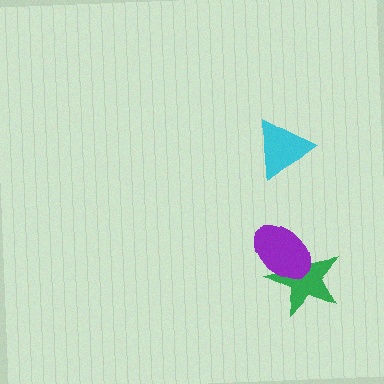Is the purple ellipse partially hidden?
No, no other shape covers it.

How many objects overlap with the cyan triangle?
0 objects overlap with the cyan triangle.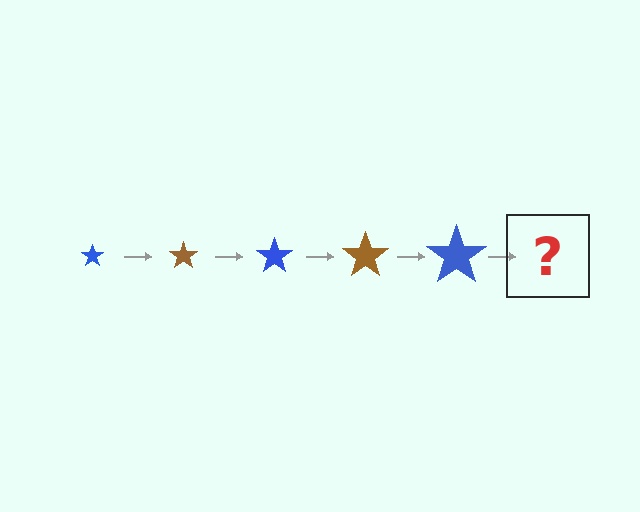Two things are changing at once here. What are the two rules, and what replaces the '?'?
The two rules are that the star grows larger each step and the color cycles through blue and brown. The '?' should be a brown star, larger than the previous one.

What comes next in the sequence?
The next element should be a brown star, larger than the previous one.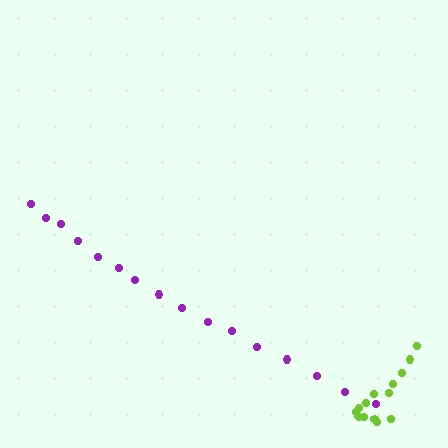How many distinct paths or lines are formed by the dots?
There are 2 distinct paths.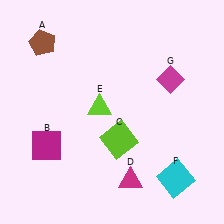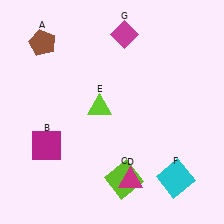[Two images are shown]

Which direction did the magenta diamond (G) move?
The magenta diamond (G) moved left.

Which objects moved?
The objects that moved are: the lime square (C), the magenta diamond (G).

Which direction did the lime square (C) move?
The lime square (C) moved down.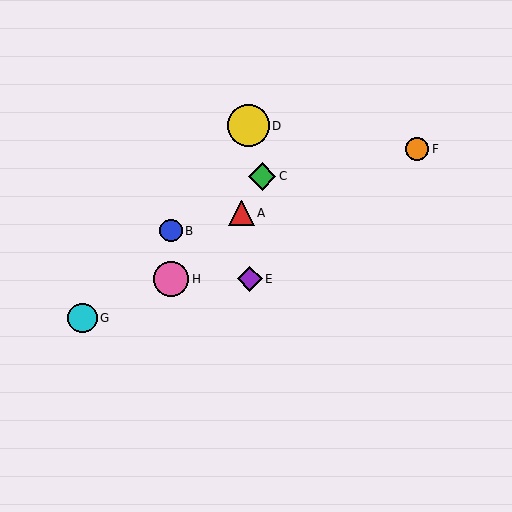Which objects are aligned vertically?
Objects B, H are aligned vertically.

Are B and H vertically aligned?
Yes, both are at x≈171.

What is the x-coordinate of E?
Object E is at x≈250.